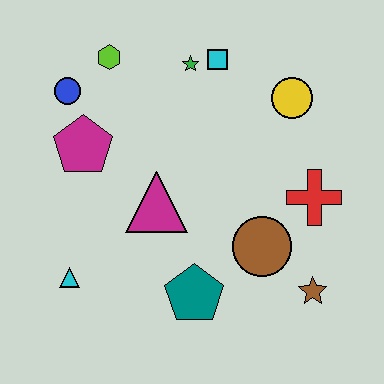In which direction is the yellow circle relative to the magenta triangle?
The yellow circle is to the right of the magenta triangle.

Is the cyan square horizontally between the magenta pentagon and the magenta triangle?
No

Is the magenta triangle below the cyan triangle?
No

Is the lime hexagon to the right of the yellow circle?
No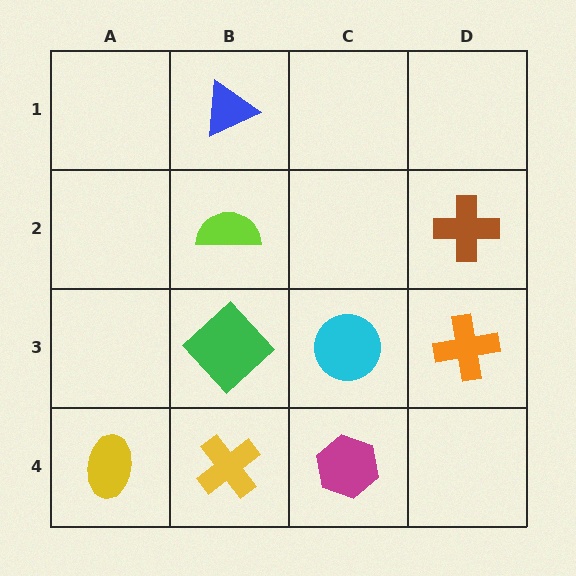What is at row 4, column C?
A magenta hexagon.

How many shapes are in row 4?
3 shapes.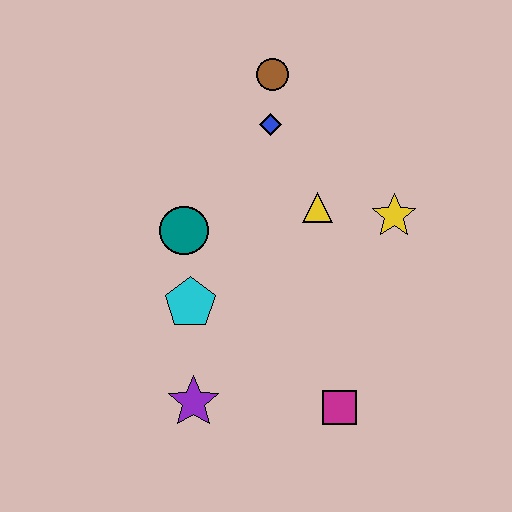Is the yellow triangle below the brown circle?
Yes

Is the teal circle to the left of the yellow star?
Yes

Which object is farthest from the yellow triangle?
The purple star is farthest from the yellow triangle.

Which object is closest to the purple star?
The cyan pentagon is closest to the purple star.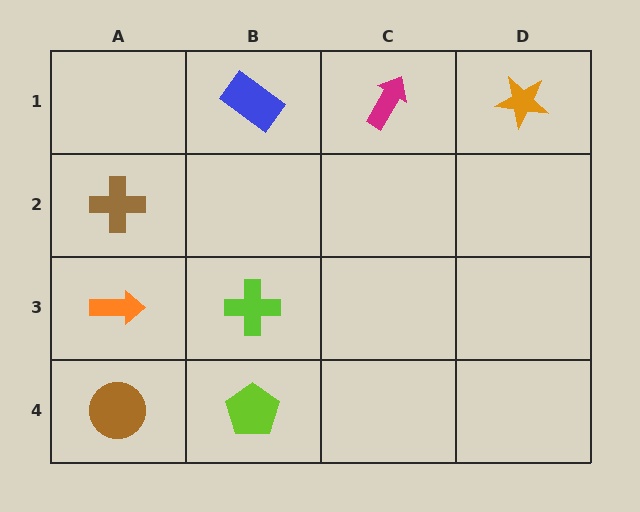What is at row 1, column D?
An orange star.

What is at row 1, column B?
A blue rectangle.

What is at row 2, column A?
A brown cross.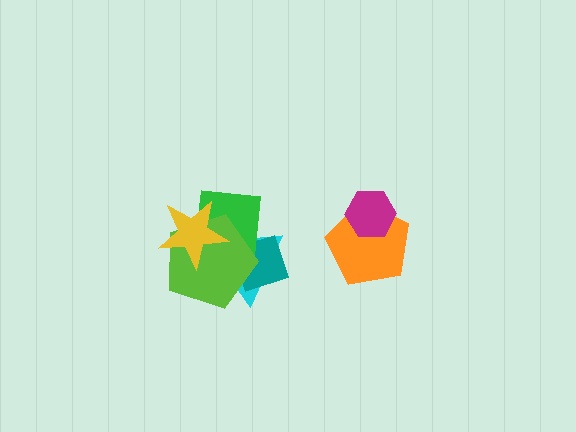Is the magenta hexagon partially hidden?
No, no other shape covers it.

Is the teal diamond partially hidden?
Yes, it is partially covered by another shape.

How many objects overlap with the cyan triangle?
4 objects overlap with the cyan triangle.